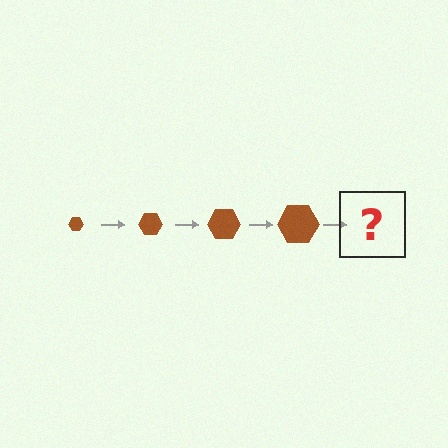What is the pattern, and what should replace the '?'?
The pattern is that the hexagon gets progressively larger each step. The '?' should be a brown hexagon, larger than the previous one.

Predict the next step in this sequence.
The next step is a brown hexagon, larger than the previous one.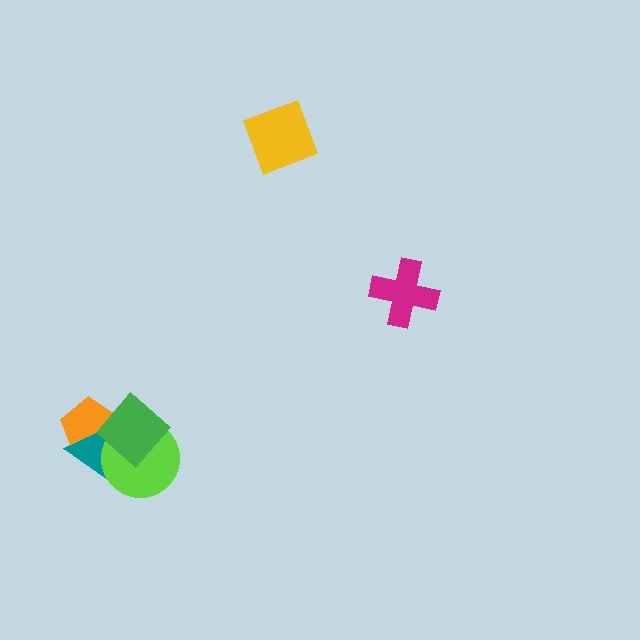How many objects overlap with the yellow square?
0 objects overlap with the yellow square.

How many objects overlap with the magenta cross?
0 objects overlap with the magenta cross.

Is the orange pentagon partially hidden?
Yes, it is partially covered by another shape.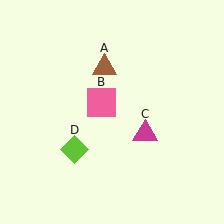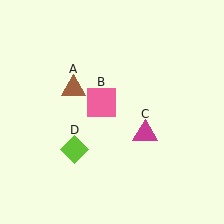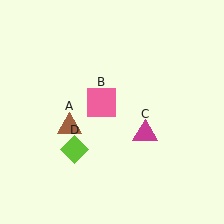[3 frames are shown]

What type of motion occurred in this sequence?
The brown triangle (object A) rotated counterclockwise around the center of the scene.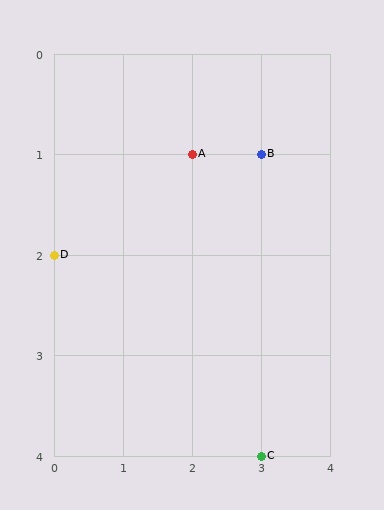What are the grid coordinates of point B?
Point B is at grid coordinates (3, 1).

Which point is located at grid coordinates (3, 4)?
Point C is at (3, 4).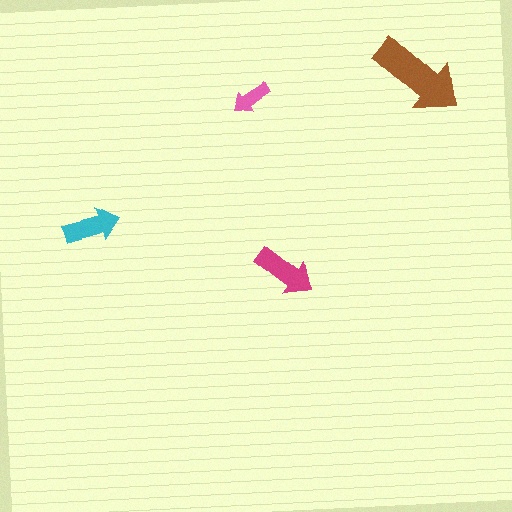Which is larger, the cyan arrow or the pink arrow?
The cyan one.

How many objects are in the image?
There are 4 objects in the image.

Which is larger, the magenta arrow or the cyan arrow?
The magenta one.